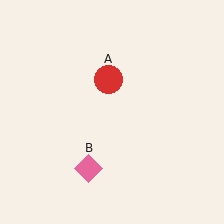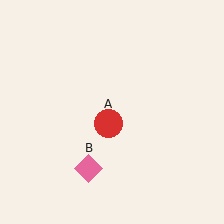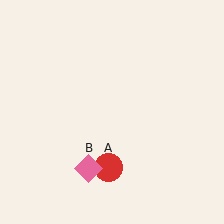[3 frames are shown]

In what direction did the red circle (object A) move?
The red circle (object A) moved down.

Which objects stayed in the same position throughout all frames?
Pink diamond (object B) remained stationary.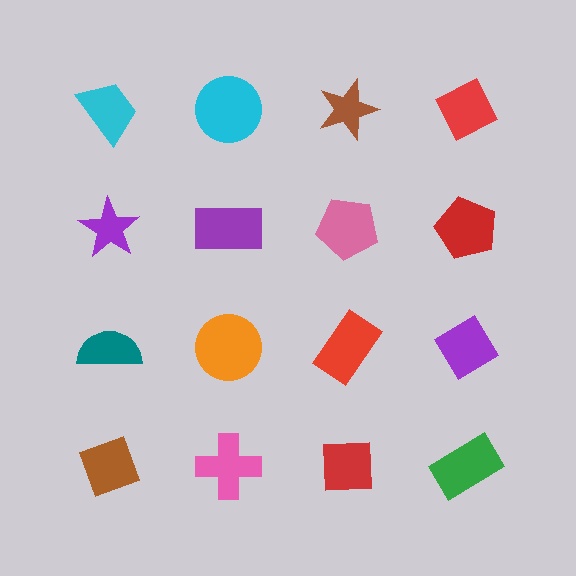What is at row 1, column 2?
A cyan circle.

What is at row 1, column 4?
A red diamond.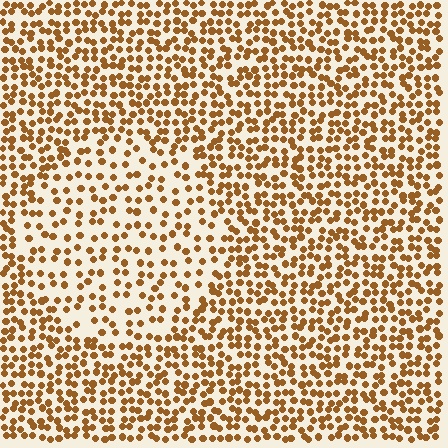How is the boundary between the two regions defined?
The boundary is defined by a change in element density (approximately 1.8x ratio). All elements are the same color, size, and shape.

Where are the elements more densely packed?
The elements are more densely packed outside the circle boundary.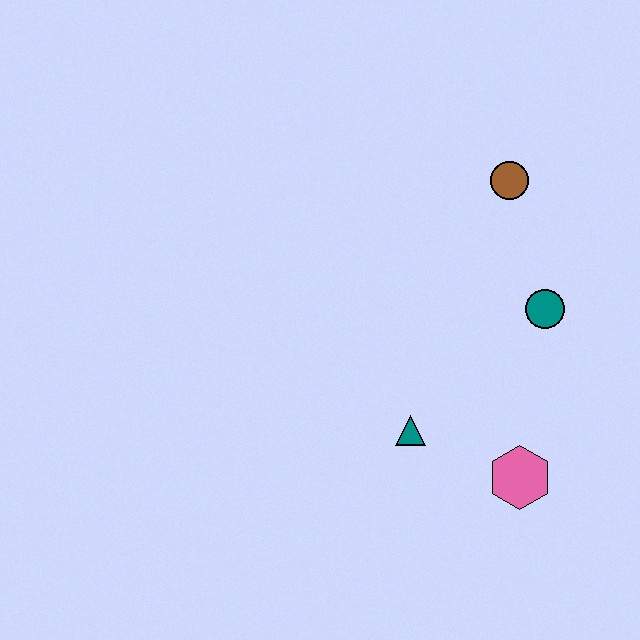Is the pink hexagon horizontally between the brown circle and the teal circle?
Yes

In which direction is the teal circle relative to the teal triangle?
The teal circle is to the right of the teal triangle.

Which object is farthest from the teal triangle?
The brown circle is farthest from the teal triangle.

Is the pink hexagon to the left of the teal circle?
Yes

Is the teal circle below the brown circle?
Yes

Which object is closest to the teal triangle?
The pink hexagon is closest to the teal triangle.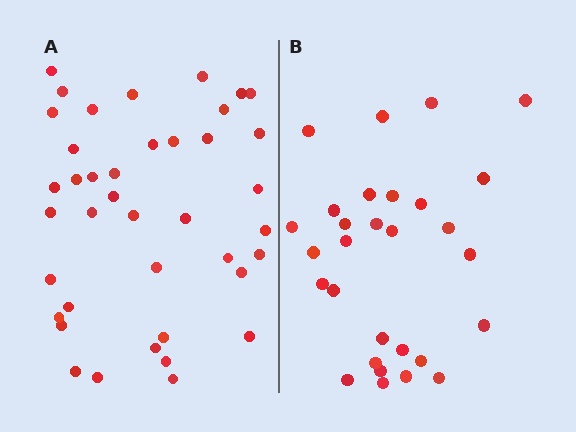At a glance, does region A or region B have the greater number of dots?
Region A (the left region) has more dots.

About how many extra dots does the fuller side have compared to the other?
Region A has roughly 12 or so more dots than region B.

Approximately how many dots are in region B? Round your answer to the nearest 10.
About 30 dots. (The exact count is 29, which rounds to 30.)